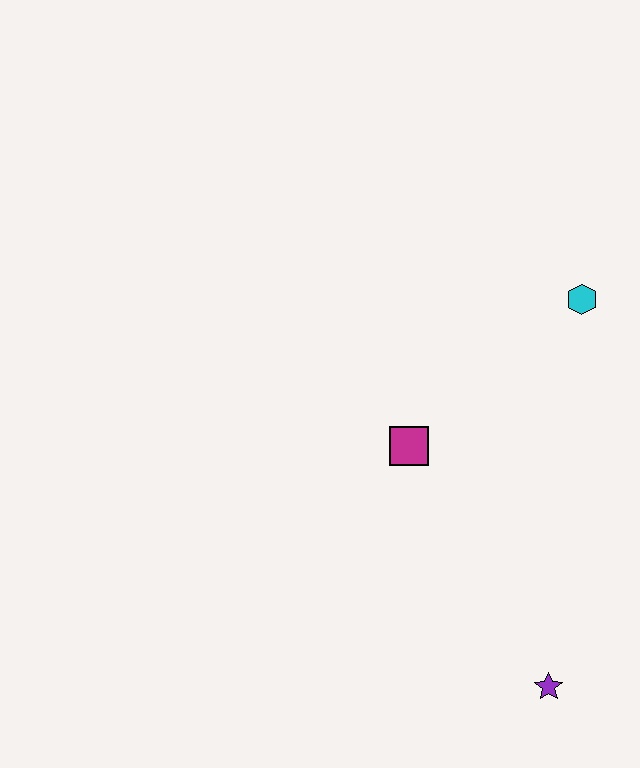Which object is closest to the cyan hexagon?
The magenta square is closest to the cyan hexagon.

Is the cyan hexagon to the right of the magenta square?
Yes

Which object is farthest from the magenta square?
The purple star is farthest from the magenta square.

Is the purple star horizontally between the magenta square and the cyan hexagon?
Yes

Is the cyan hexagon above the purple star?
Yes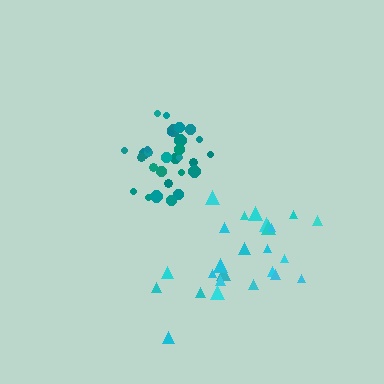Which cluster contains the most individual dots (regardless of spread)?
Teal (30).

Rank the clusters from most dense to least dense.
teal, cyan.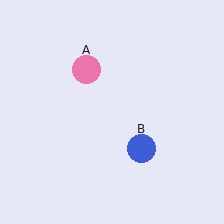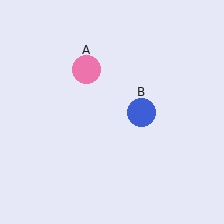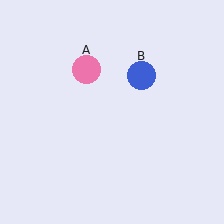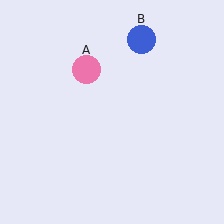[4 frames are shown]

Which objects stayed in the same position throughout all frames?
Pink circle (object A) remained stationary.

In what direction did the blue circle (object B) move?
The blue circle (object B) moved up.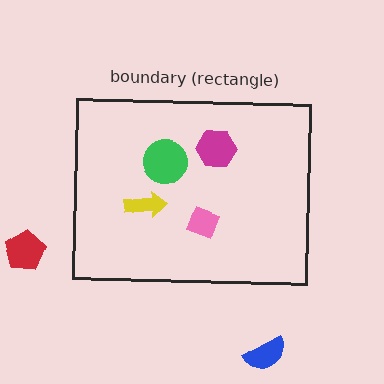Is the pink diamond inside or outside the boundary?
Inside.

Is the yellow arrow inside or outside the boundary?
Inside.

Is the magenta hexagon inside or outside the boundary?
Inside.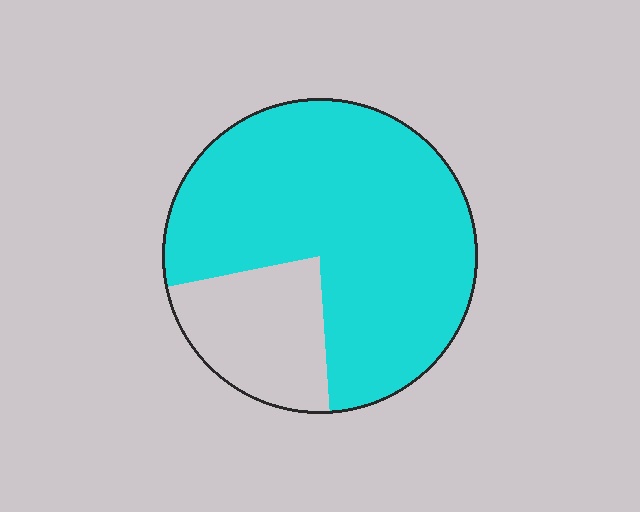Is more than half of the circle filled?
Yes.